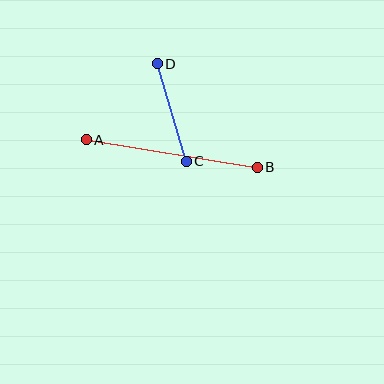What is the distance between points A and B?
The distance is approximately 173 pixels.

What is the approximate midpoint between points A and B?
The midpoint is at approximately (172, 154) pixels.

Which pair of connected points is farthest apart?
Points A and B are farthest apart.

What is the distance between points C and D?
The distance is approximately 102 pixels.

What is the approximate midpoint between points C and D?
The midpoint is at approximately (172, 112) pixels.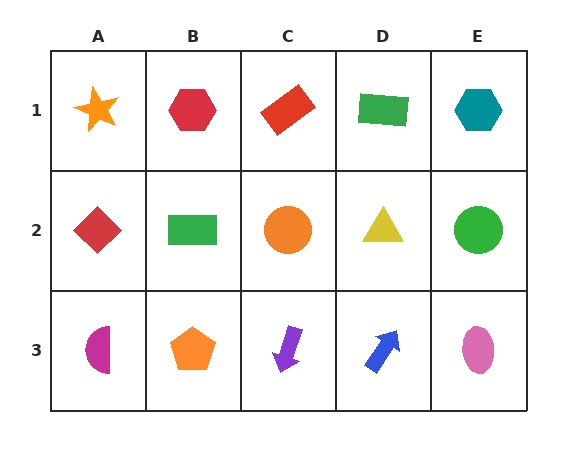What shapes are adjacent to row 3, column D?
A yellow triangle (row 2, column D), a purple arrow (row 3, column C), a pink ellipse (row 3, column E).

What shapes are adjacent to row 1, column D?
A yellow triangle (row 2, column D), a red rectangle (row 1, column C), a teal hexagon (row 1, column E).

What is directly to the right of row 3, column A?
An orange pentagon.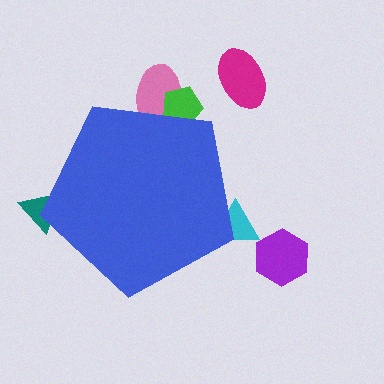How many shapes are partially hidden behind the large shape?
4 shapes are partially hidden.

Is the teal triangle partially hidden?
Yes, the teal triangle is partially hidden behind the blue pentagon.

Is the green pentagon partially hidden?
Yes, the green pentagon is partially hidden behind the blue pentagon.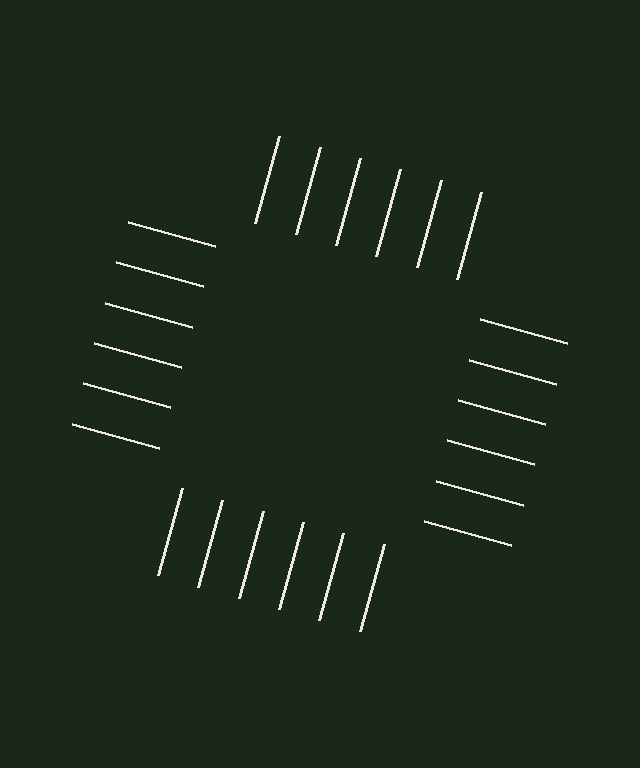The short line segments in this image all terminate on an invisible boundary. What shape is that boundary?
An illusory square — the line segments terminate on its edges but no continuous stroke is drawn.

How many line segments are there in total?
24 — 6 along each of the 4 edges.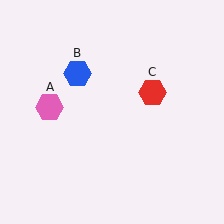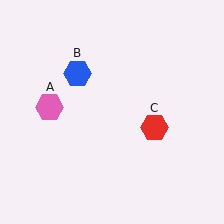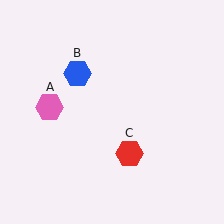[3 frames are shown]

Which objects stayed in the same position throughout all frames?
Pink hexagon (object A) and blue hexagon (object B) remained stationary.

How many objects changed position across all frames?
1 object changed position: red hexagon (object C).